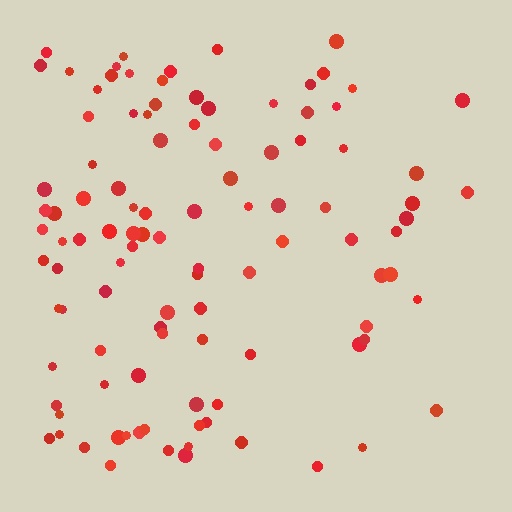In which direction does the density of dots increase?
From right to left, with the left side densest.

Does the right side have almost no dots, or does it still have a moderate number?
Still a moderate number, just noticeably fewer than the left.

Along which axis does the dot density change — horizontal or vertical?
Horizontal.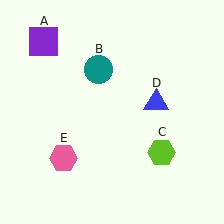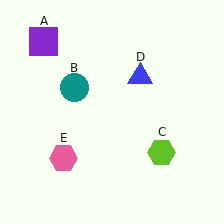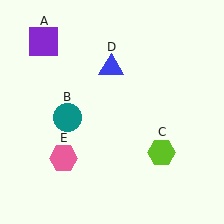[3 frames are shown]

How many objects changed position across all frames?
2 objects changed position: teal circle (object B), blue triangle (object D).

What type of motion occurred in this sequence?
The teal circle (object B), blue triangle (object D) rotated counterclockwise around the center of the scene.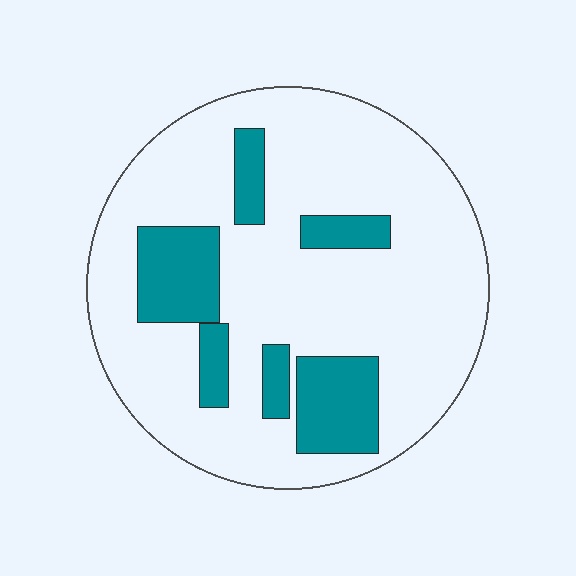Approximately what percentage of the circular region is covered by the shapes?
Approximately 20%.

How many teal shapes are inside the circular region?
6.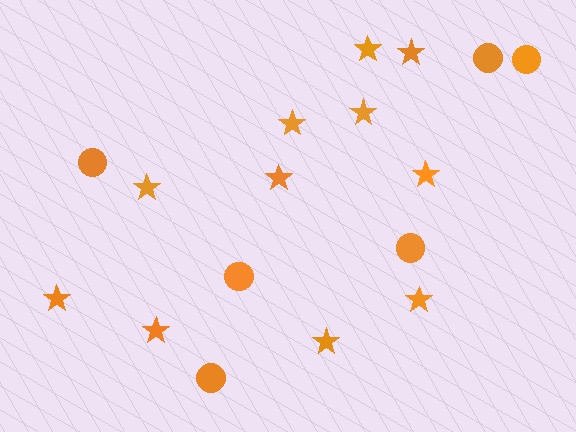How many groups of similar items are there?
There are 2 groups: one group of circles (6) and one group of stars (11).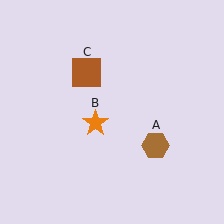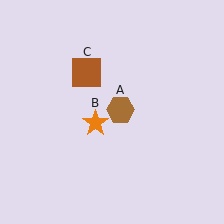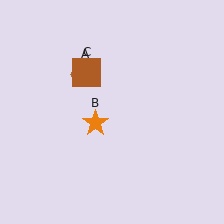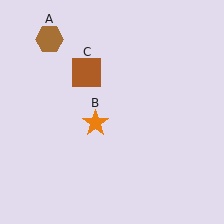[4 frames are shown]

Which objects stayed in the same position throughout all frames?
Orange star (object B) and brown square (object C) remained stationary.